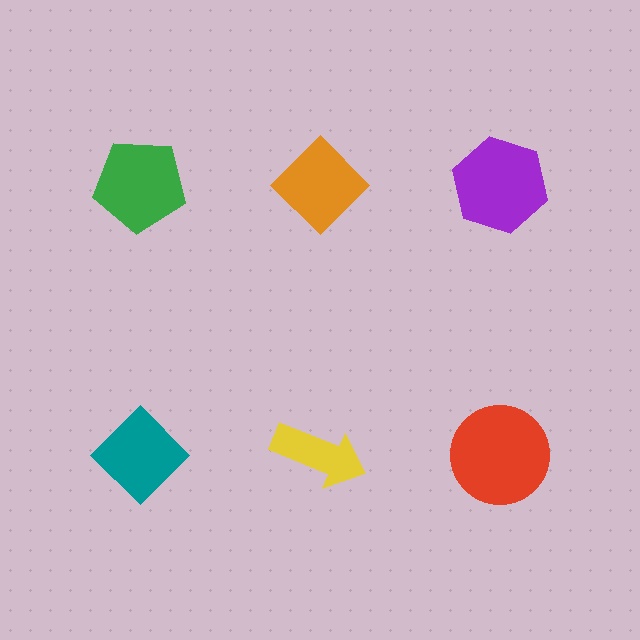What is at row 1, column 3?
A purple hexagon.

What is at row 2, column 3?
A red circle.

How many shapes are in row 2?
3 shapes.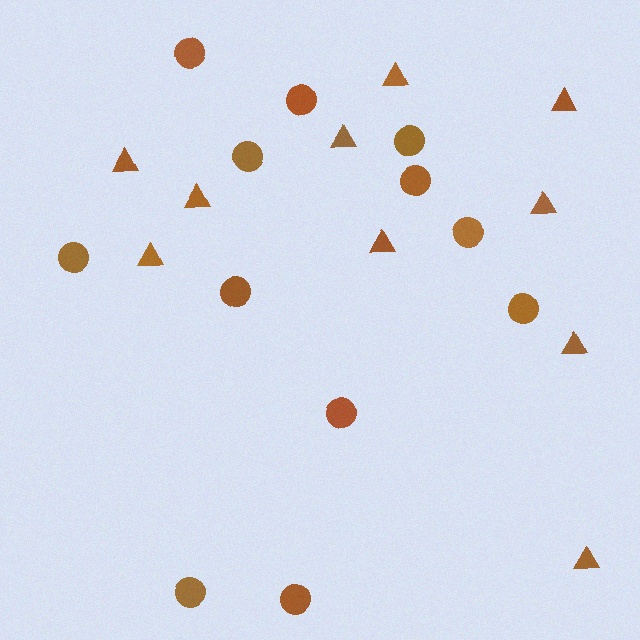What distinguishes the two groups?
There are 2 groups: one group of circles (12) and one group of triangles (10).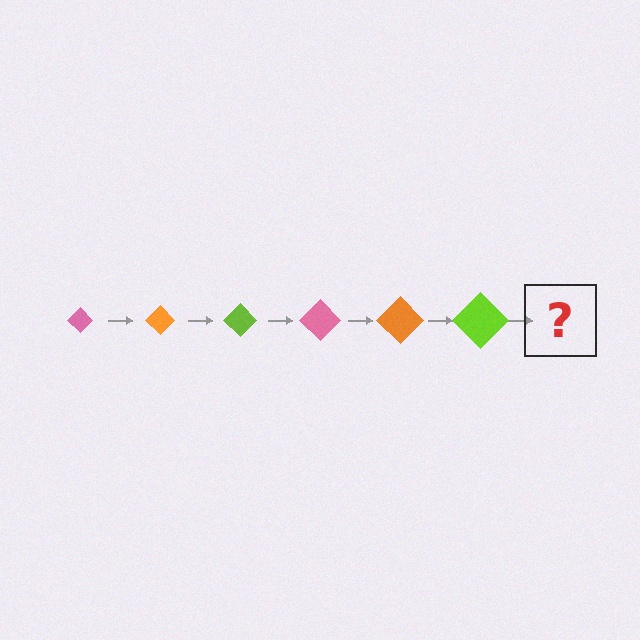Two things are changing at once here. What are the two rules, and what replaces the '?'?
The two rules are that the diamond grows larger each step and the color cycles through pink, orange, and lime. The '?' should be a pink diamond, larger than the previous one.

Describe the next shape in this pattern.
It should be a pink diamond, larger than the previous one.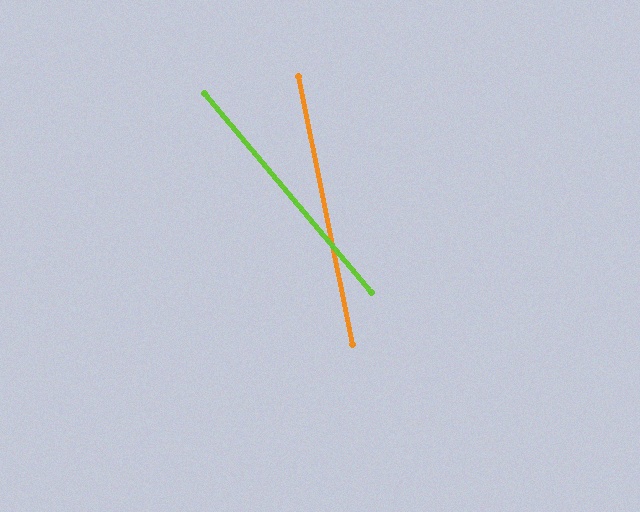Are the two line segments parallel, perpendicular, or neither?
Neither parallel nor perpendicular — they differ by about 29°.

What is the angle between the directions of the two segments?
Approximately 29 degrees.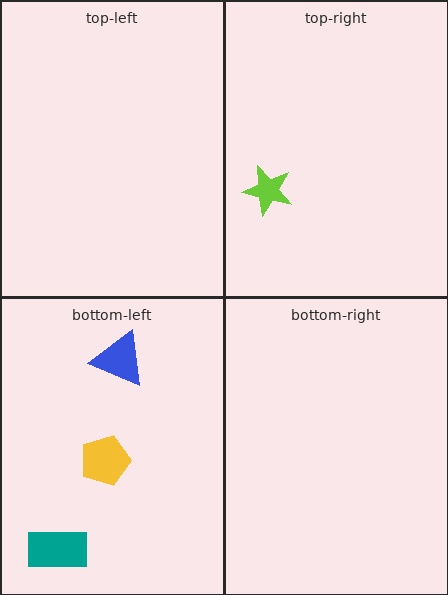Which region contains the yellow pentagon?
The bottom-left region.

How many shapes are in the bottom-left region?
3.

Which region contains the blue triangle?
The bottom-left region.